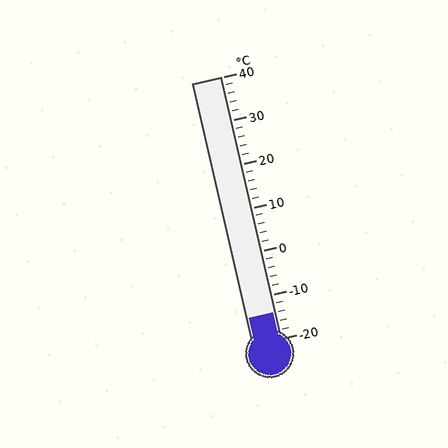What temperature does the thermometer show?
The thermometer shows approximately -14°C.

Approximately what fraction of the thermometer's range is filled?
The thermometer is filled to approximately 10% of its range.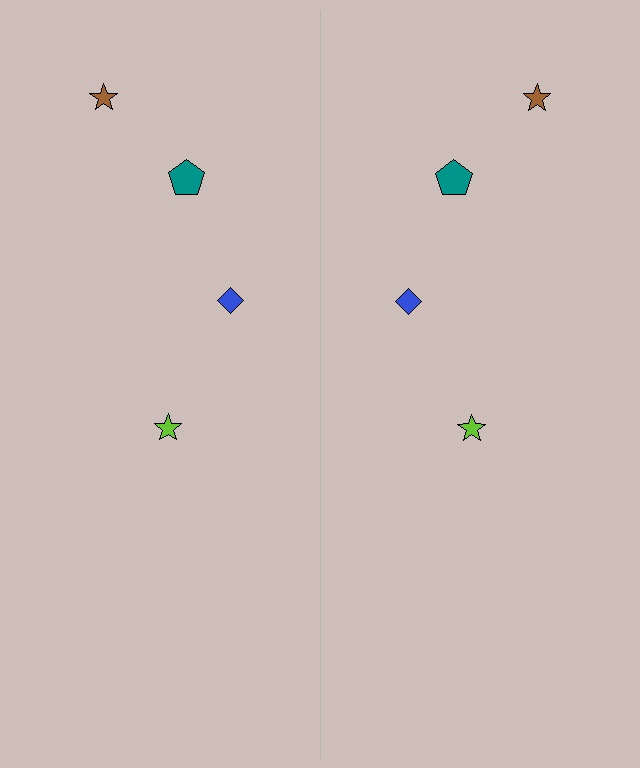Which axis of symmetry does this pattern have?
The pattern has a vertical axis of symmetry running through the center of the image.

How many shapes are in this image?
There are 8 shapes in this image.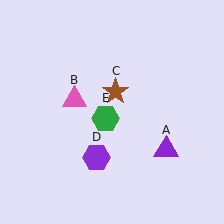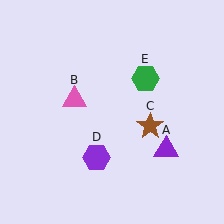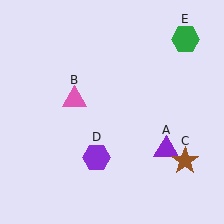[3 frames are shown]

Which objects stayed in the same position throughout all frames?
Purple triangle (object A) and pink triangle (object B) and purple hexagon (object D) remained stationary.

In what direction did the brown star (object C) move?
The brown star (object C) moved down and to the right.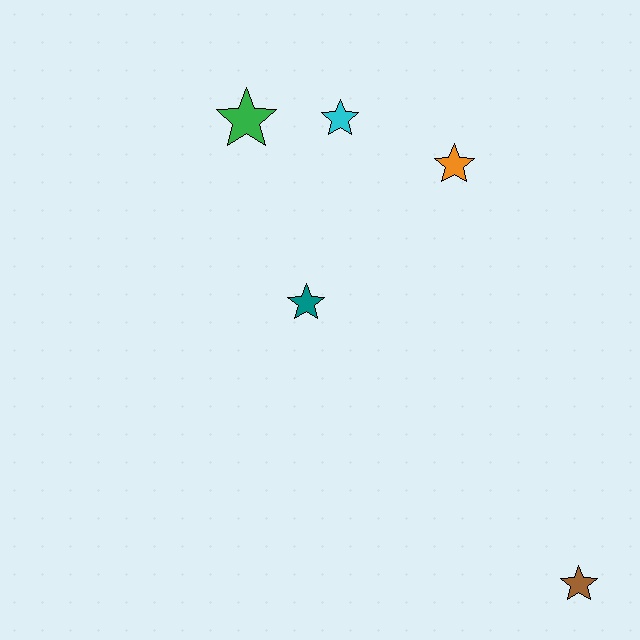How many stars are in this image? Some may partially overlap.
There are 5 stars.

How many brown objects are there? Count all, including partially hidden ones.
There is 1 brown object.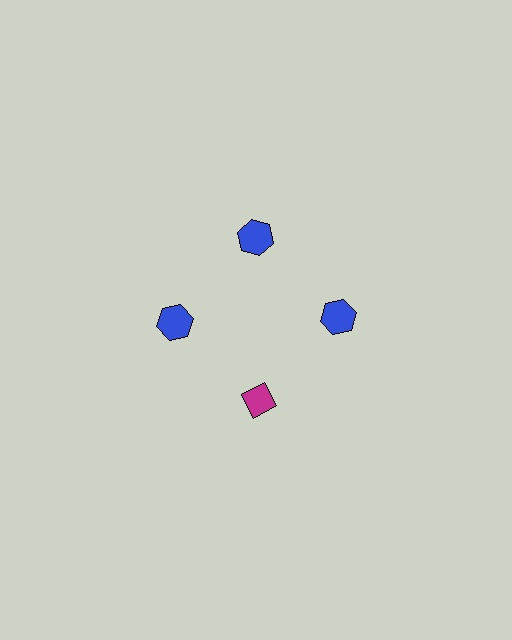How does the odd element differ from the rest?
It differs in both color (magenta instead of blue) and shape (diamond instead of hexagon).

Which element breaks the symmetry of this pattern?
The magenta diamond at roughly the 6 o'clock position breaks the symmetry. All other shapes are blue hexagons.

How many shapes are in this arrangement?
There are 4 shapes arranged in a ring pattern.